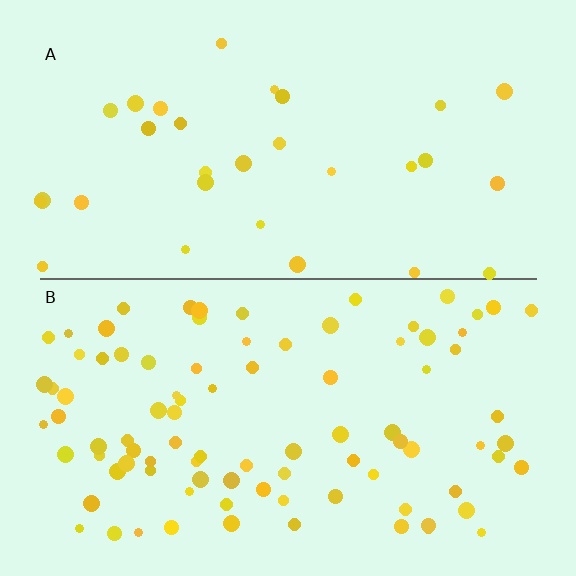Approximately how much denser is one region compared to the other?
Approximately 2.9× — region B over region A.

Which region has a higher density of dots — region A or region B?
B (the bottom).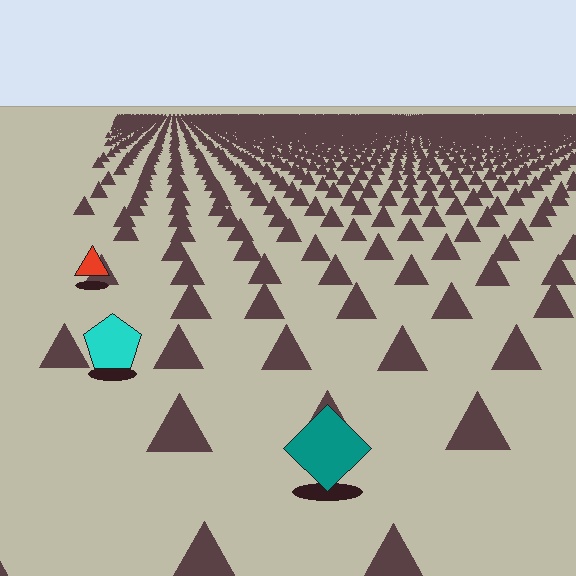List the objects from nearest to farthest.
From nearest to farthest: the teal diamond, the cyan pentagon, the red triangle.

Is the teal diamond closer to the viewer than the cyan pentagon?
Yes. The teal diamond is closer — you can tell from the texture gradient: the ground texture is coarser near it.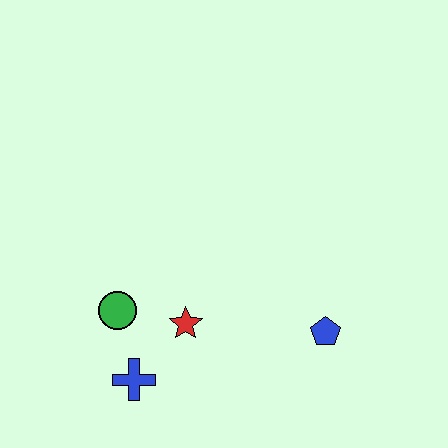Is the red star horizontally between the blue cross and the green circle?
No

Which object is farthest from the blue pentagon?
The green circle is farthest from the blue pentagon.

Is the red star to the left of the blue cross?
No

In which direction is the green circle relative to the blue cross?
The green circle is above the blue cross.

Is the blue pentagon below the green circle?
Yes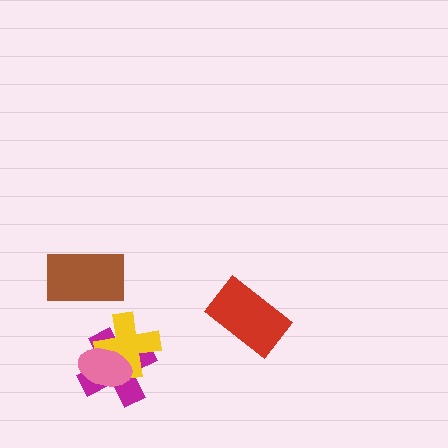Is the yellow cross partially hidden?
Yes, it is partially covered by another shape.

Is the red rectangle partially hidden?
No, no other shape covers it.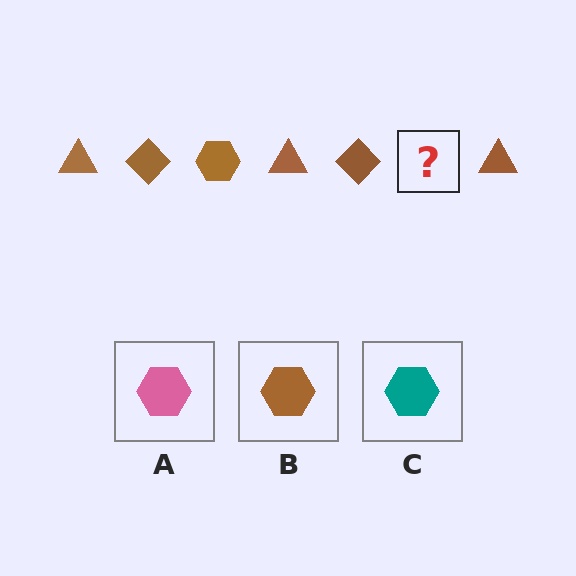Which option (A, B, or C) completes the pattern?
B.